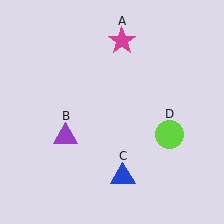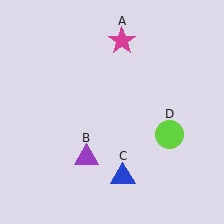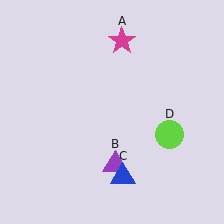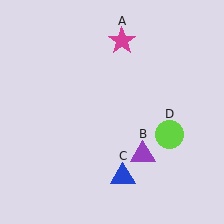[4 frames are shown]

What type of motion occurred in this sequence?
The purple triangle (object B) rotated counterclockwise around the center of the scene.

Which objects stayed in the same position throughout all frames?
Magenta star (object A) and blue triangle (object C) and lime circle (object D) remained stationary.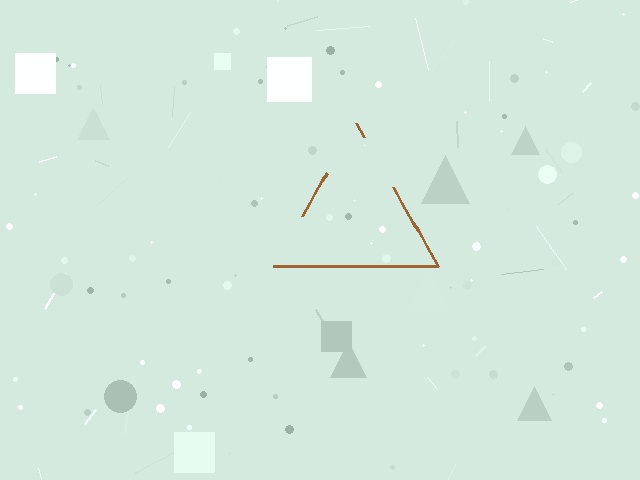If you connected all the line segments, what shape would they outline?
They would outline a triangle.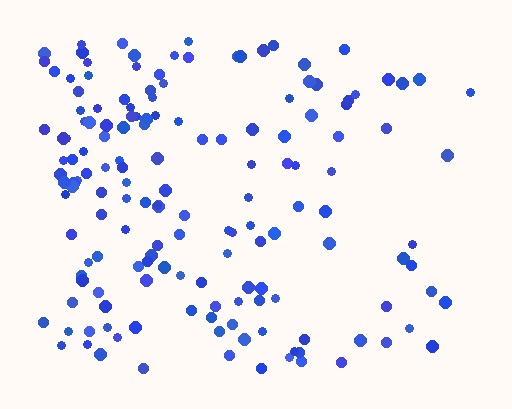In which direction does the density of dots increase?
From right to left, with the left side densest.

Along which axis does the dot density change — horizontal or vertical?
Horizontal.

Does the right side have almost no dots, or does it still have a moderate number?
Still a moderate number, just noticeably fewer than the left.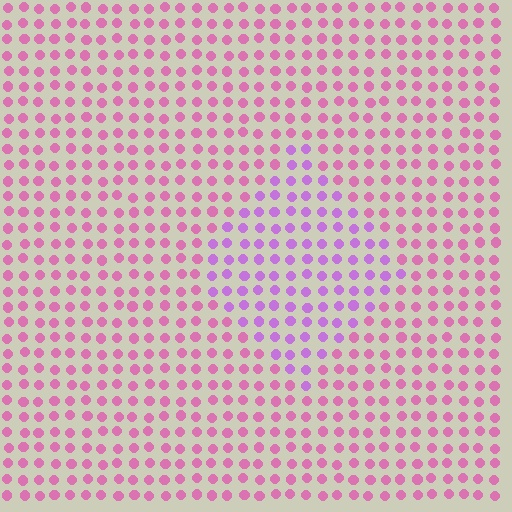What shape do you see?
I see a diamond.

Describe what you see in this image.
The image is filled with small pink elements in a uniform arrangement. A diamond-shaped region is visible where the elements are tinted to a slightly different hue, forming a subtle color boundary.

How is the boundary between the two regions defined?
The boundary is defined purely by a slight shift in hue (about 38 degrees). Spacing, size, and orientation are identical on both sides.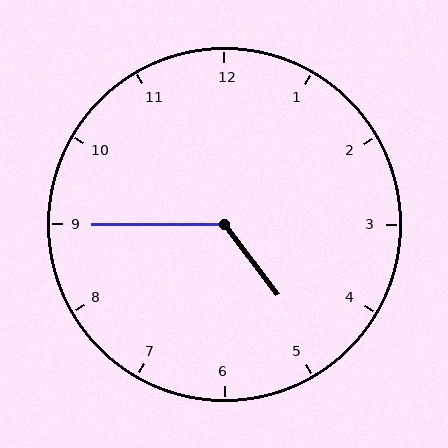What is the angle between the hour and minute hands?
Approximately 128 degrees.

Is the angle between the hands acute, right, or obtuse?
It is obtuse.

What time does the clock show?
4:45.